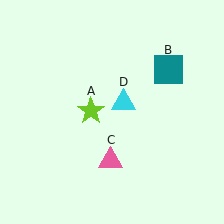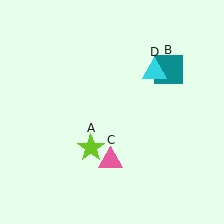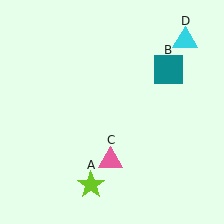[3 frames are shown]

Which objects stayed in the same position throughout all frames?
Teal square (object B) and pink triangle (object C) remained stationary.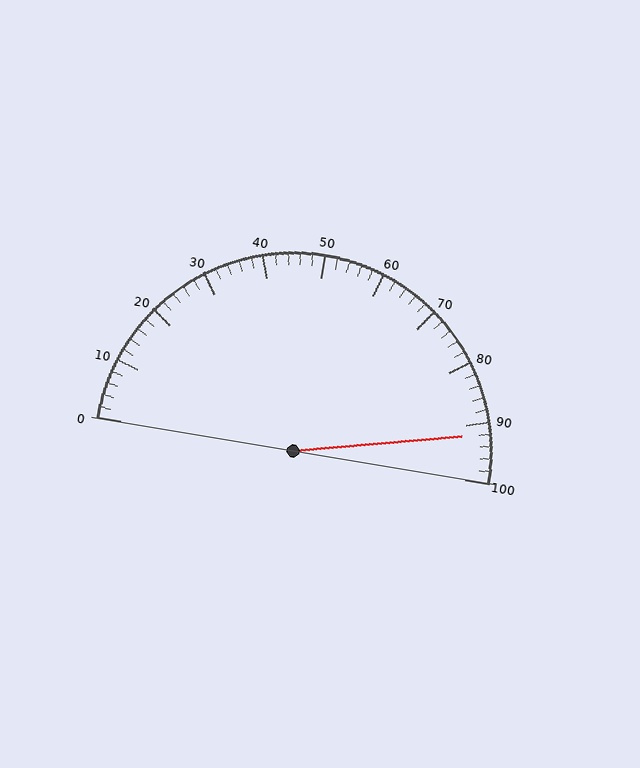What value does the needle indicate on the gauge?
The needle indicates approximately 92.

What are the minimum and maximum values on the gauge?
The gauge ranges from 0 to 100.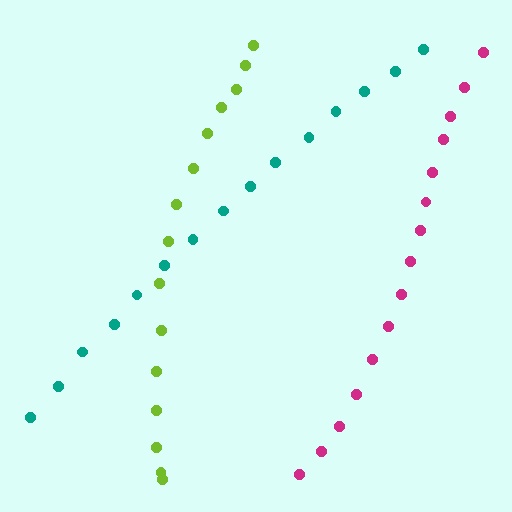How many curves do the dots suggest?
There are 3 distinct paths.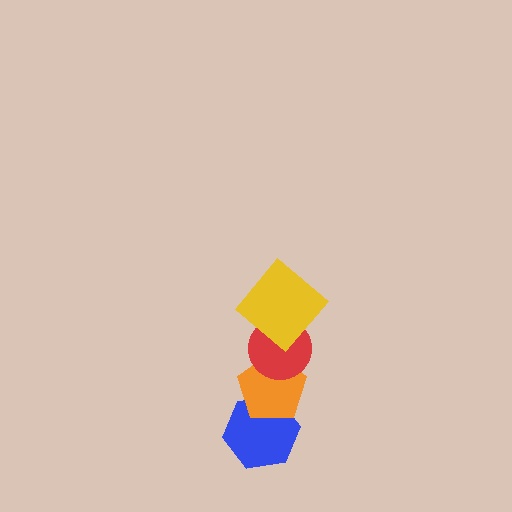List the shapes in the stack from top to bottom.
From top to bottom: the yellow diamond, the red circle, the orange pentagon, the blue hexagon.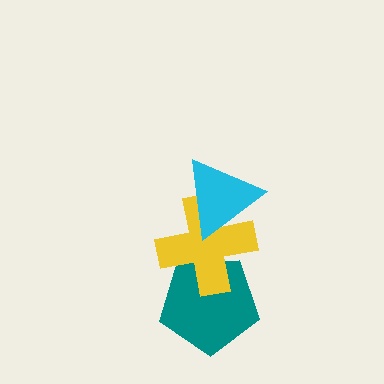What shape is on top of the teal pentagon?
The yellow cross is on top of the teal pentagon.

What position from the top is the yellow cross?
The yellow cross is 2nd from the top.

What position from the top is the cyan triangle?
The cyan triangle is 1st from the top.